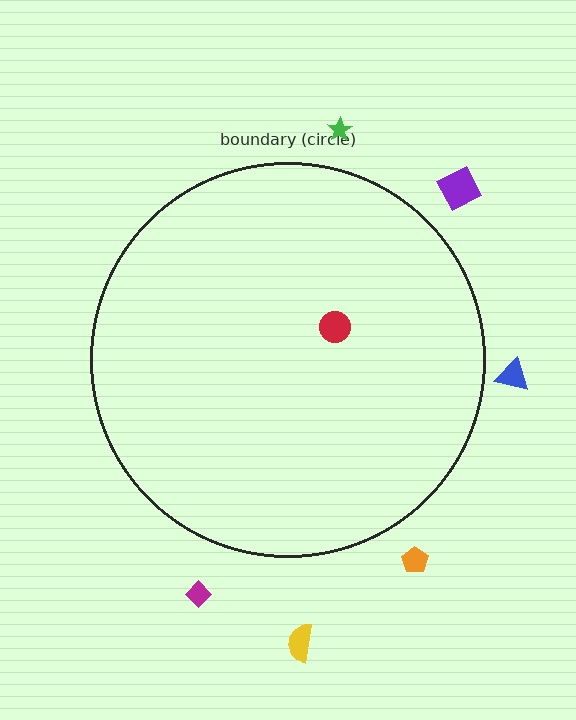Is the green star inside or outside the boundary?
Outside.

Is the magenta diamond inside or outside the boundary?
Outside.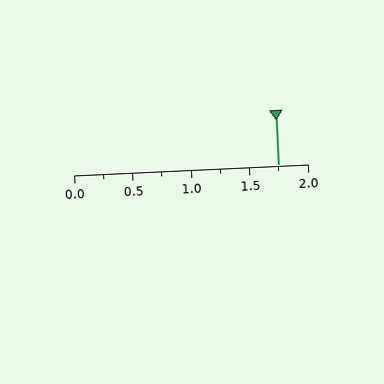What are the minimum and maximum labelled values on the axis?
The axis runs from 0.0 to 2.0.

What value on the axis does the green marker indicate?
The marker indicates approximately 1.75.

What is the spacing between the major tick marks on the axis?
The major ticks are spaced 0.5 apart.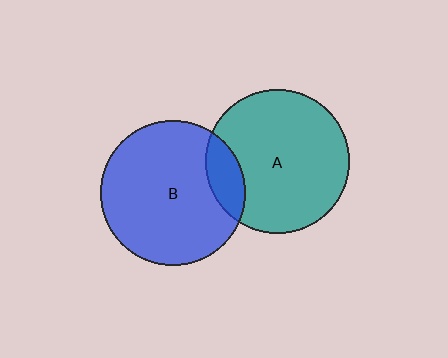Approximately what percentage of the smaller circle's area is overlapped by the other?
Approximately 15%.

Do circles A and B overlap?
Yes.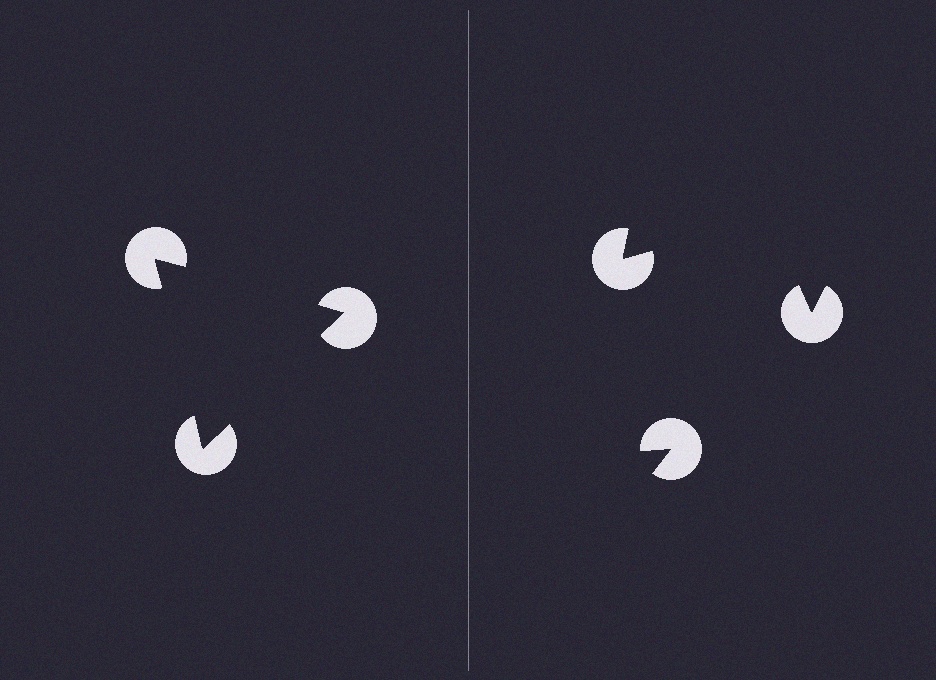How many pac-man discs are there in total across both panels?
6 — 3 on each side.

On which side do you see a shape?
An illusory triangle appears on the left side. On the right side the wedge cuts are rotated, so no coherent shape forms.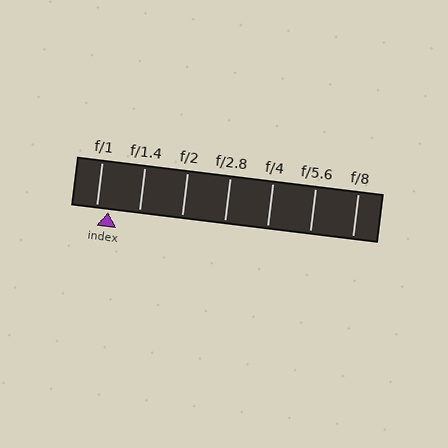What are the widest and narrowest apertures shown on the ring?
The widest aperture shown is f/1 and the narrowest is f/8.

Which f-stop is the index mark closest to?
The index mark is closest to f/1.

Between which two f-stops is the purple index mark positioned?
The index mark is between f/1 and f/1.4.